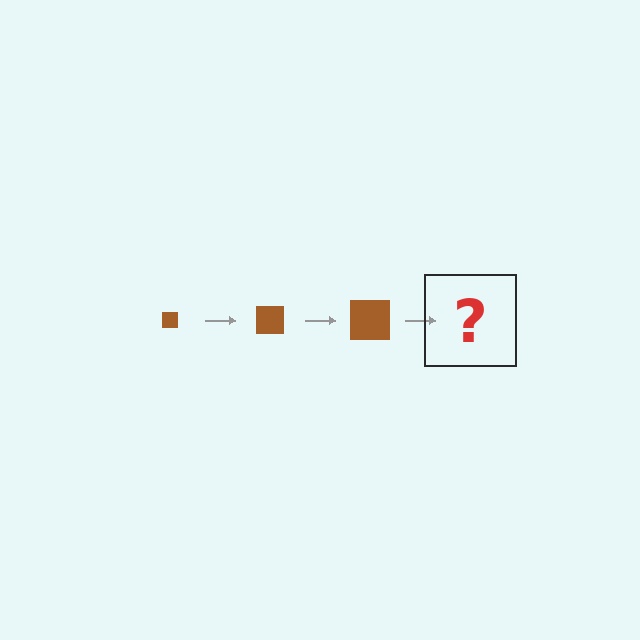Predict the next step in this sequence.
The next step is a brown square, larger than the previous one.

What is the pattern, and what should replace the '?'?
The pattern is that the square gets progressively larger each step. The '?' should be a brown square, larger than the previous one.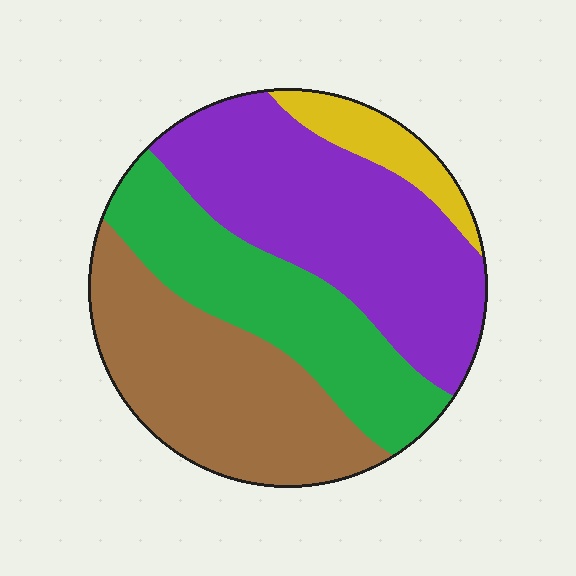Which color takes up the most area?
Purple, at roughly 35%.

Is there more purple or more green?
Purple.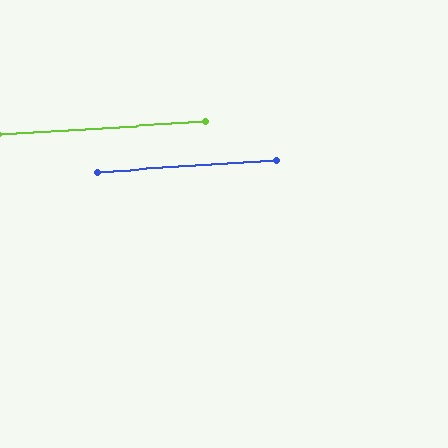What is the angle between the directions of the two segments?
Approximately 0 degrees.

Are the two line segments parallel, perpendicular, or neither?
Parallel — their directions differ by only 0.0°.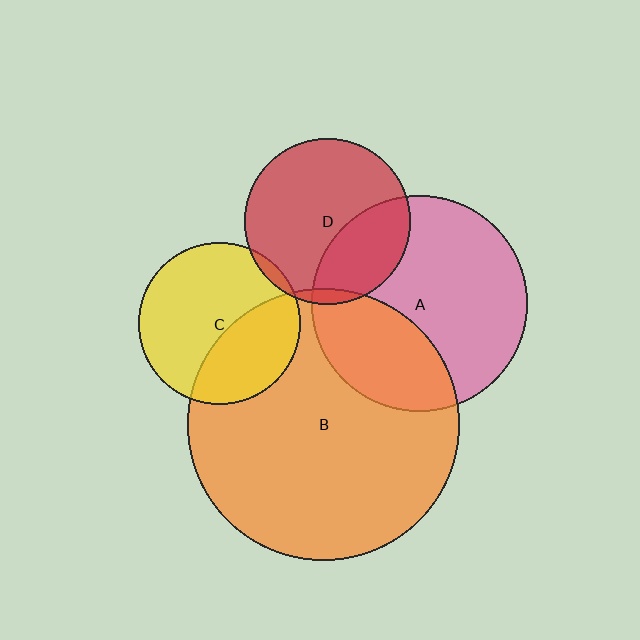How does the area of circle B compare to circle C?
Approximately 2.8 times.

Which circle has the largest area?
Circle B (orange).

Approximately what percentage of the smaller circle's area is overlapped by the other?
Approximately 5%.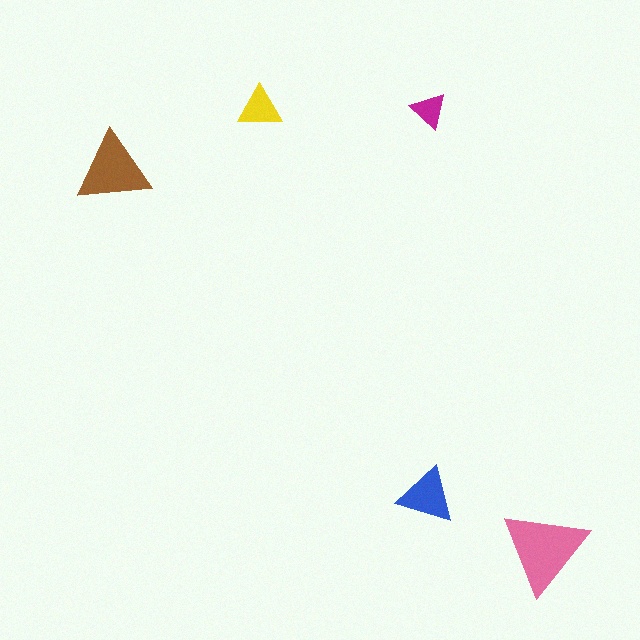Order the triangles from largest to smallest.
the pink one, the brown one, the blue one, the yellow one, the magenta one.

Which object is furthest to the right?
The pink triangle is rightmost.